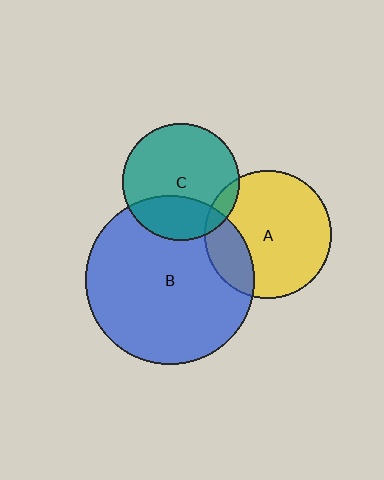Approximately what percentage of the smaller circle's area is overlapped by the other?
Approximately 20%.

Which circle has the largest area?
Circle B (blue).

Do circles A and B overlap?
Yes.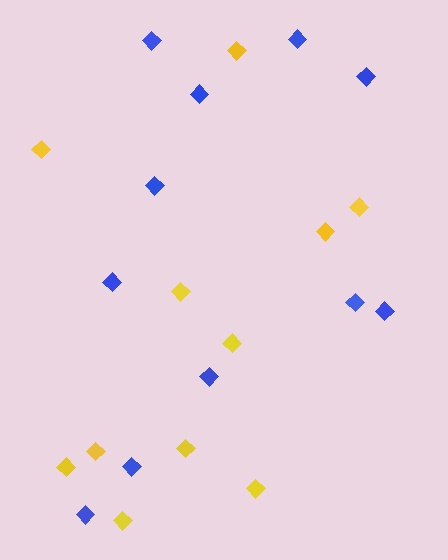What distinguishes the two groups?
There are 2 groups: one group of yellow diamonds (11) and one group of blue diamonds (11).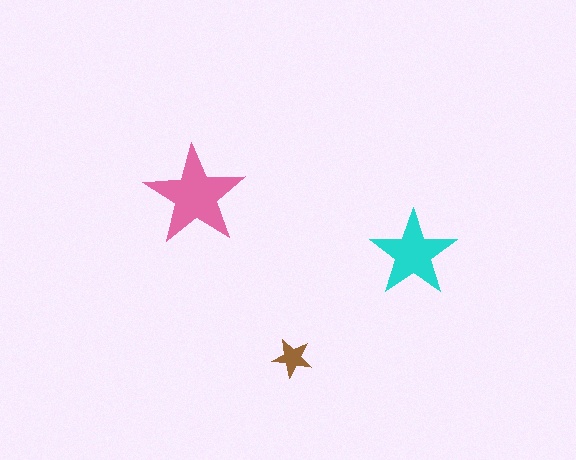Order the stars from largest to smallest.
the pink one, the cyan one, the brown one.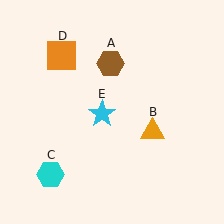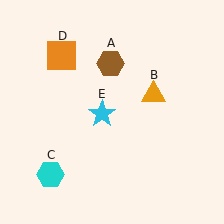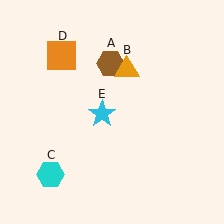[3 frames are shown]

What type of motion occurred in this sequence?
The orange triangle (object B) rotated counterclockwise around the center of the scene.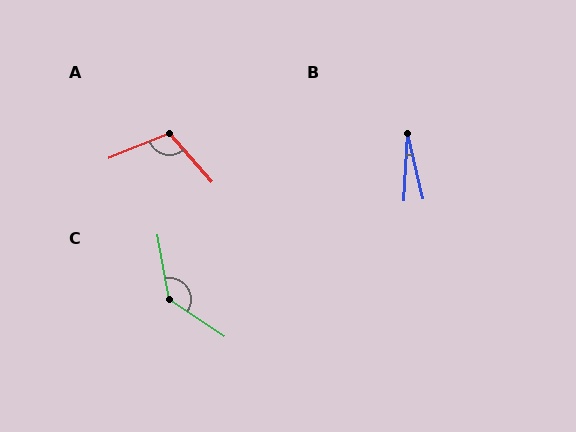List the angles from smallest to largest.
B (16°), A (109°), C (134°).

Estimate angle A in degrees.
Approximately 109 degrees.